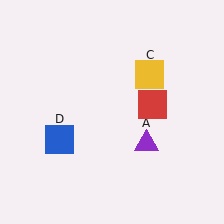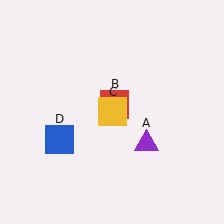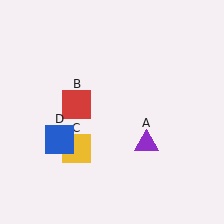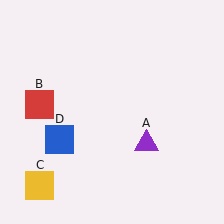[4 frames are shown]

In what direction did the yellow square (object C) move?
The yellow square (object C) moved down and to the left.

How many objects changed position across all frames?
2 objects changed position: red square (object B), yellow square (object C).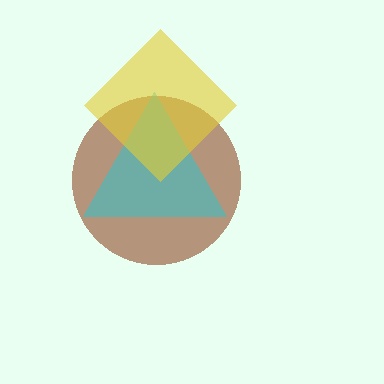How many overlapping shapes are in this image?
There are 3 overlapping shapes in the image.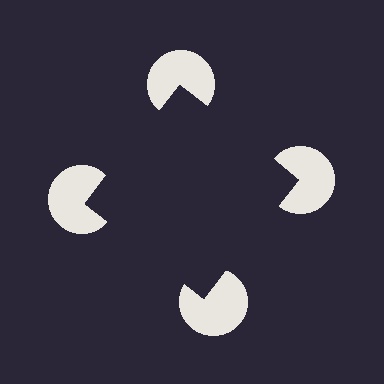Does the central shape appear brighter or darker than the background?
It typically appears slightly darker than the background, even though no actual brightness change is drawn.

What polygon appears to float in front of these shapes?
An illusory square — its edges are inferred from the aligned wedge cuts in the pac-man discs, not physically drawn.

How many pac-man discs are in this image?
There are 4 — one at each vertex of the illusory square.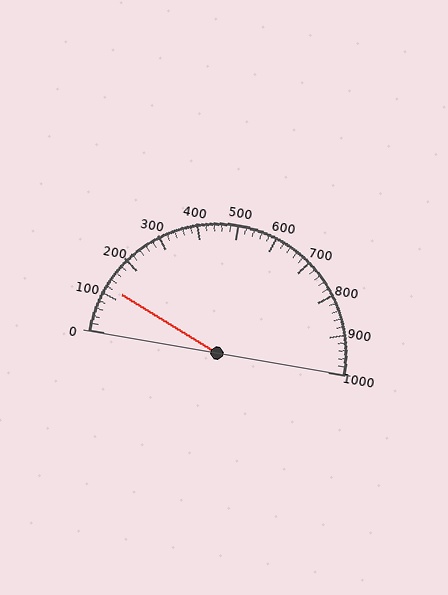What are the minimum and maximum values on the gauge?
The gauge ranges from 0 to 1000.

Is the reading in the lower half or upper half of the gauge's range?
The reading is in the lower half of the range (0 to 1000).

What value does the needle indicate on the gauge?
The needle indicates approximately 120.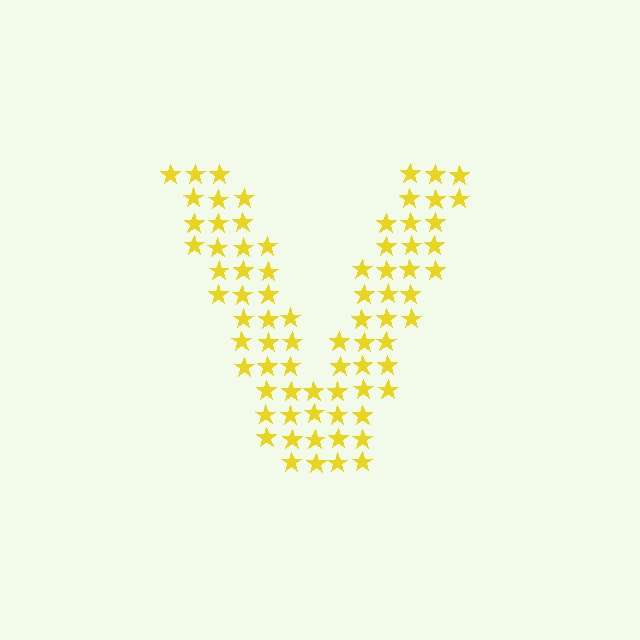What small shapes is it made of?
It is made of small stars.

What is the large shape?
The large shape is the letter V.